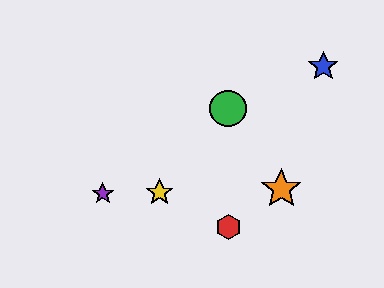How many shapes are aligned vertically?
2 shapes (the red hexagon, the green circle) are aligned vertically.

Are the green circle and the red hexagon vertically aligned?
Yes, both are at x≈228.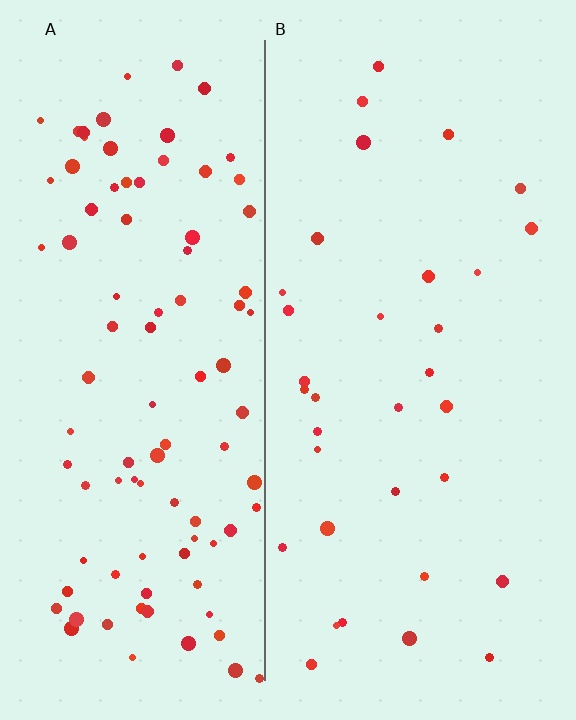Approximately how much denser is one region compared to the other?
Approximately 2.8× — region A over region B.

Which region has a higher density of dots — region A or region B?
A (the left).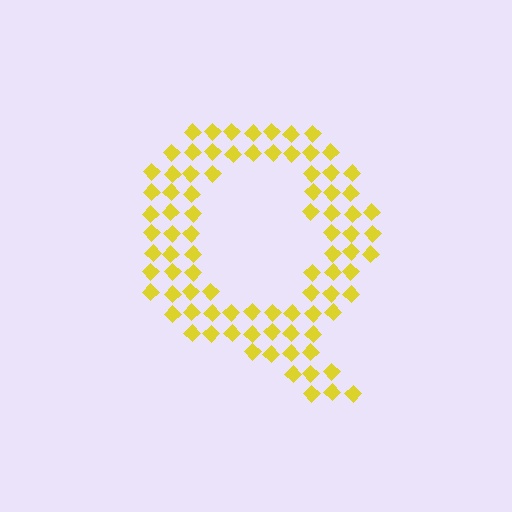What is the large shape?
The large shape is the letter Q.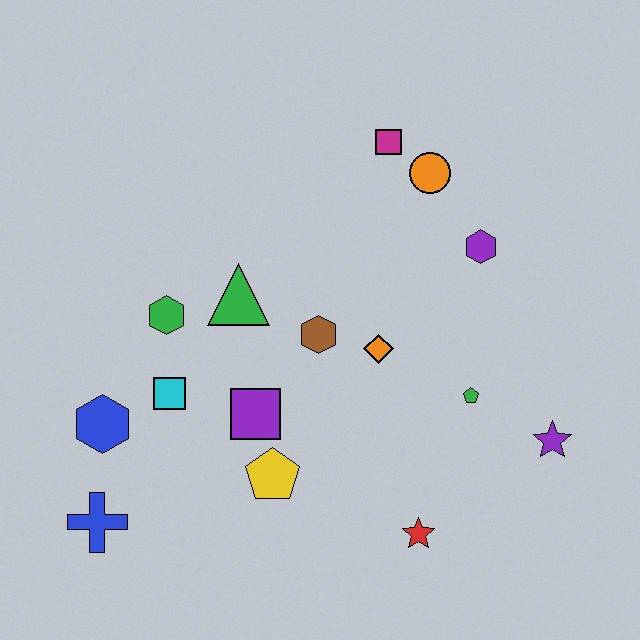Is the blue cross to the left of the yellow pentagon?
Yes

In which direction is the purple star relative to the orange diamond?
The purple star is to the right of the orange diamond.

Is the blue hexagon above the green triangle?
No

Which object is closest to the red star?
The green pentagon is closest to the red star.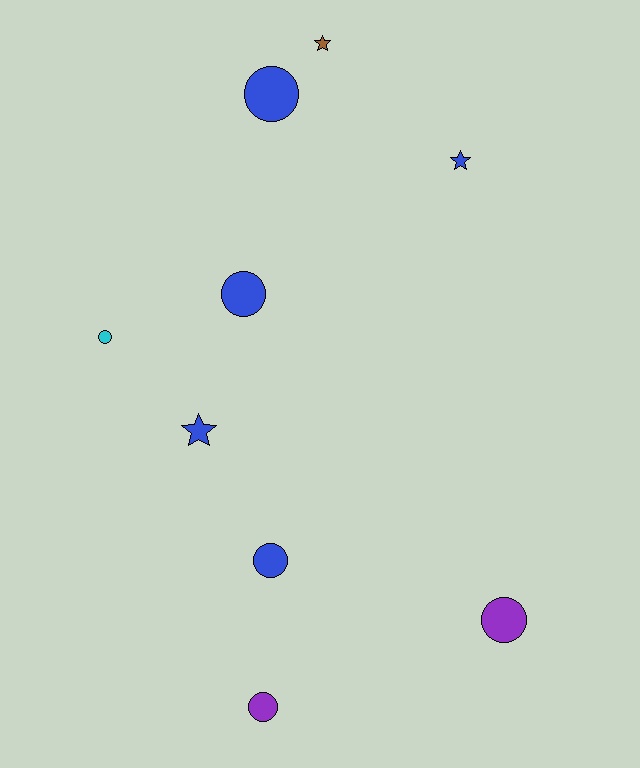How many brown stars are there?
There is 1 brown star.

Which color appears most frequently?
Blue, with 5 objects.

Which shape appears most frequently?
Circle, with 6 objects.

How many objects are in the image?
There are 9 objects.